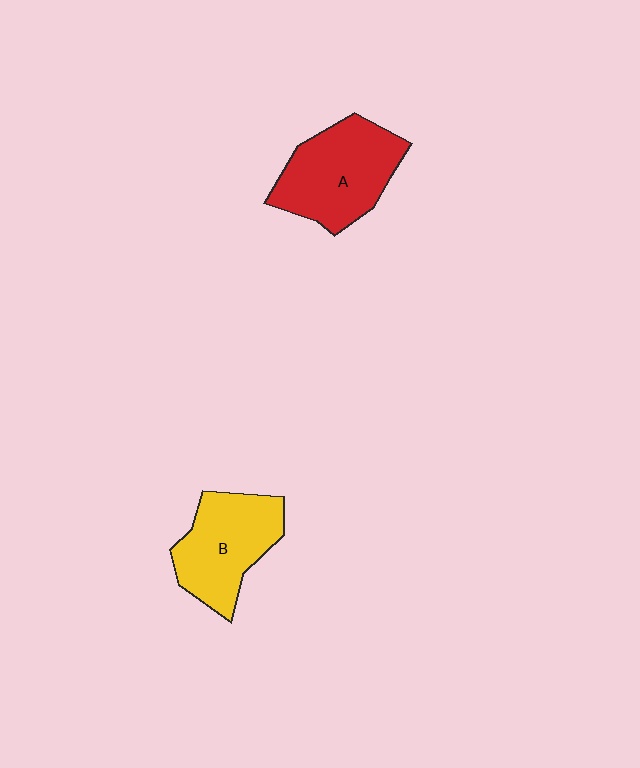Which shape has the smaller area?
Shape B (yellow).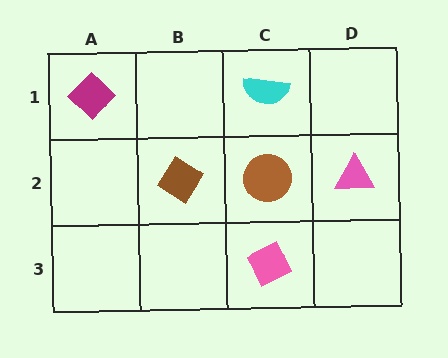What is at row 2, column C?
A brown circle.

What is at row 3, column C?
A pink diamond.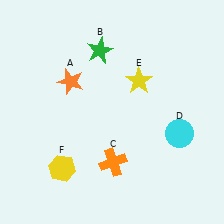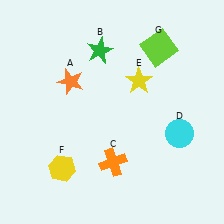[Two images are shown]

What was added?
A lime square (G) was added in Image 2.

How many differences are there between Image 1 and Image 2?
There is 1 difference between the two images.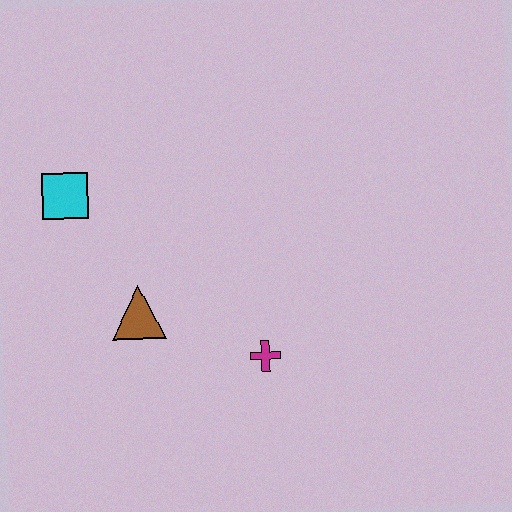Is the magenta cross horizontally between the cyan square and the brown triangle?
No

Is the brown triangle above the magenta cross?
Yes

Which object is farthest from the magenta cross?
The cyan square is farthest from the magenta cross.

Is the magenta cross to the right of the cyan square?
Yes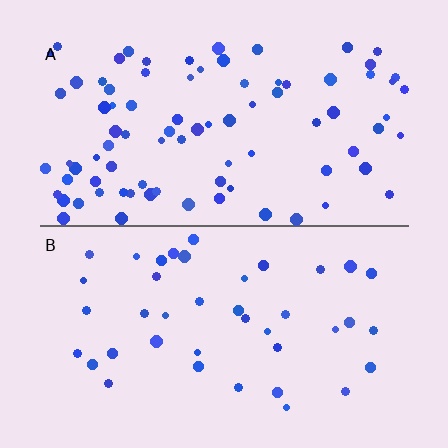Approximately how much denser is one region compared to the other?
Approximately 2.1× — region A over region B.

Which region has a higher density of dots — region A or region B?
A (the top).